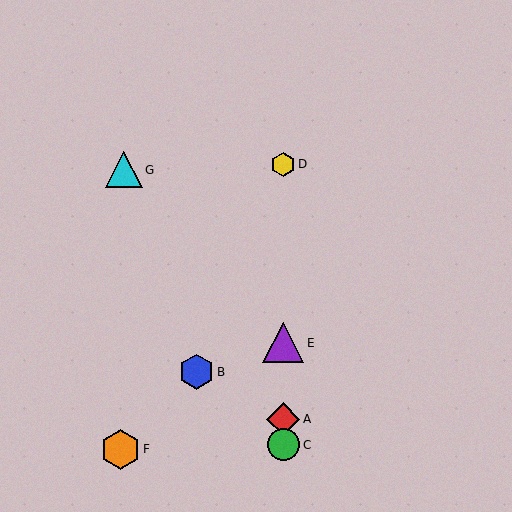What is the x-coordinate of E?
Object E is at x≈283.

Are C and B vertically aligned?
No, C is at x≈283 and B is at x≈197.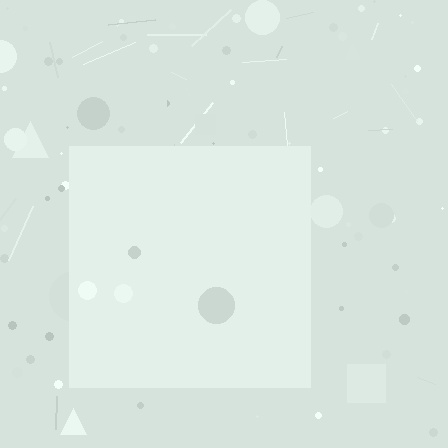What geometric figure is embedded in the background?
A square is embedded in the background.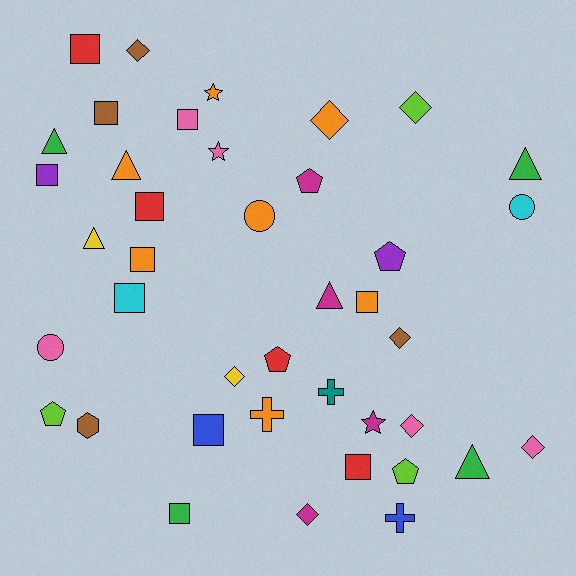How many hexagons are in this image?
There is 1 hexagon.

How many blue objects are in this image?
There are 2 blue objects.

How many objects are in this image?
There are 40 objects.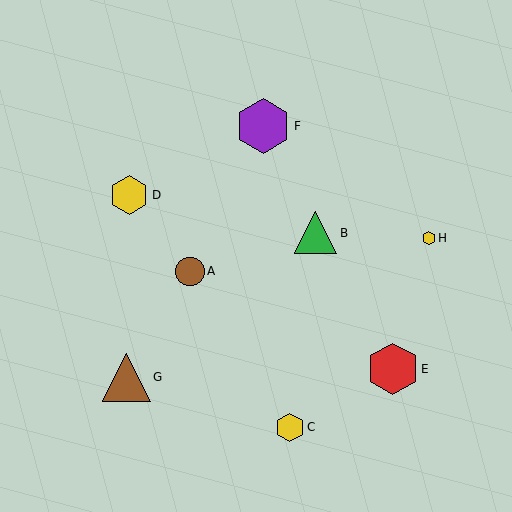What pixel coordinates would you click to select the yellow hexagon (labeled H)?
Click at (429, 238) to select the yellow hexagon H.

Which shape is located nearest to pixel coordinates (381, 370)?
The red hexagon (labeled E) at (393, 369) is nearest to that location.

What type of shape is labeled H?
Shape H is a yellow hexagon.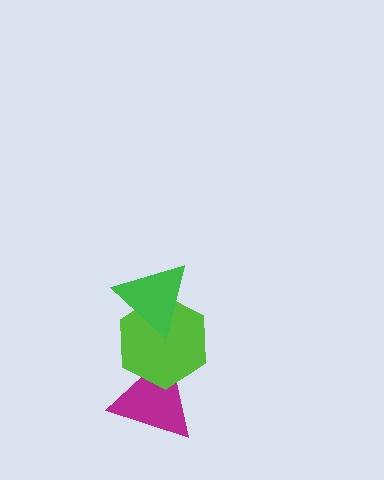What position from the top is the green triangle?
The green triangle is 1st from the top.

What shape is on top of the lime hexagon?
The green triangle is on top of the lime hexagon.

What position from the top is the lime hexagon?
The lime hexagon is 2nd from the top.